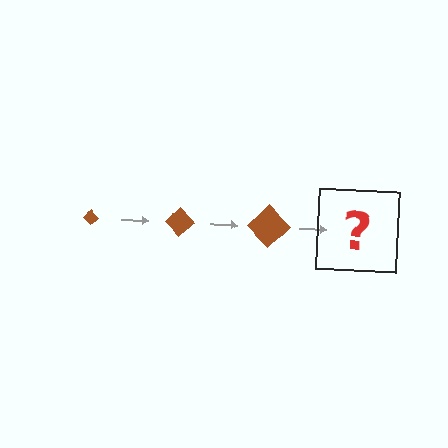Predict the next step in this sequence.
The next step is a brown diamond, larger than the previous one.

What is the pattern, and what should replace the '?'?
The pattern is that the diamond gets progressively larger each step. The '?' should be a brown diamond, larger than the previous one.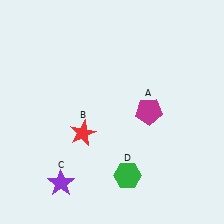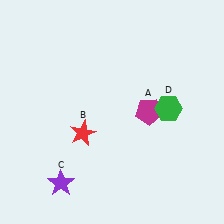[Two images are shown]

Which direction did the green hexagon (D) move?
The green hexagon (D) moved up.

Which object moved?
The green hexagon (D) moved up.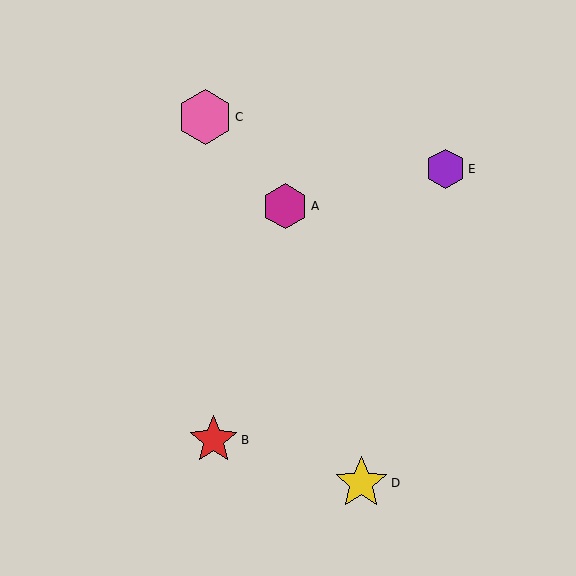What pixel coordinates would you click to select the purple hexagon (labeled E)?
Click at (445, 169) to select the purple hexagon E.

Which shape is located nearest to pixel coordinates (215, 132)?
The pink hexagon (labeled C) at (205, 117) is nearest to that location.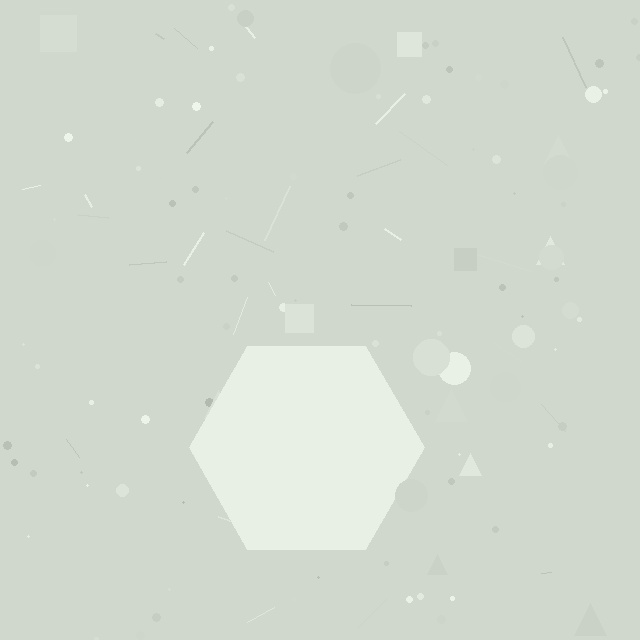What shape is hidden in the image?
A hexagon is hidden in the image.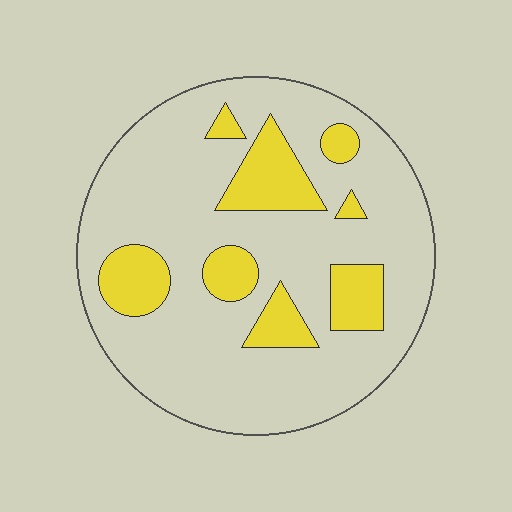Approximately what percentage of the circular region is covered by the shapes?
Approximately 20%.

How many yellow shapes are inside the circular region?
8.